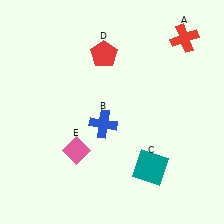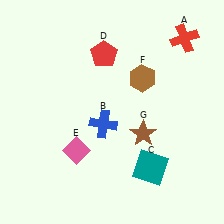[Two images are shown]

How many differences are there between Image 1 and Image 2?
There are 2 differences between the two images.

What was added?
A brown hexagon (F), a brown star (G) were added in Image 2.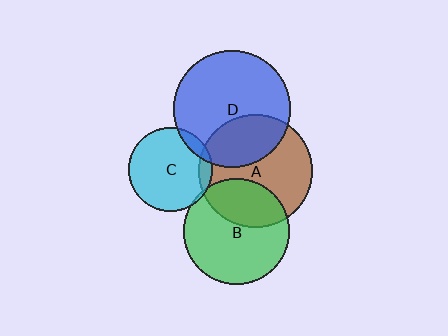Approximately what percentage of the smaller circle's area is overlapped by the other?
Approximately 5%.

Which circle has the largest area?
Circle D (blue).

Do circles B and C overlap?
Yes.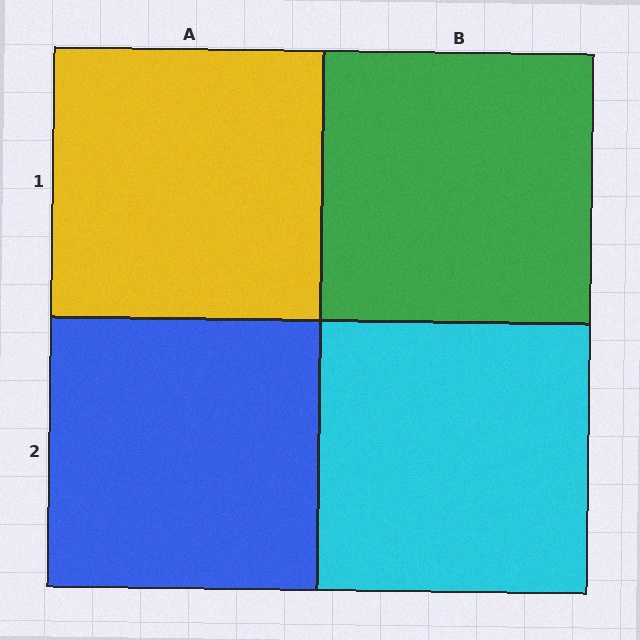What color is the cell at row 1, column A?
Yellow.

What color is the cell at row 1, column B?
Green.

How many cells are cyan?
1 cell is cyan.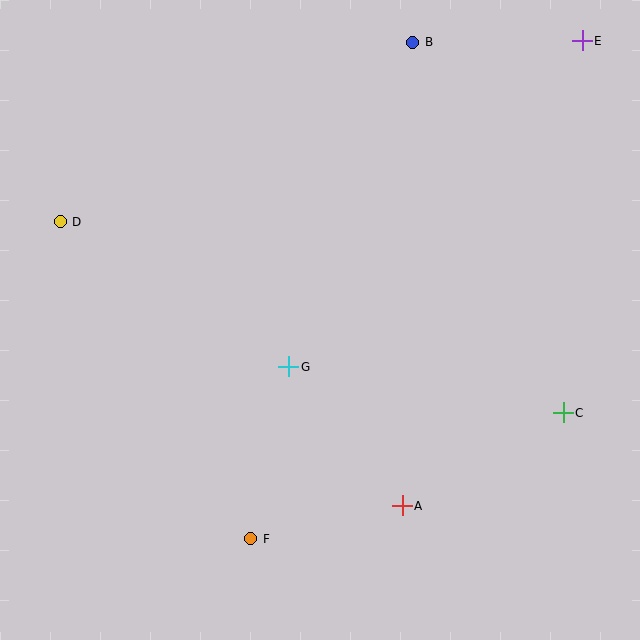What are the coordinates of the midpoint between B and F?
The midpoint between B and F is at (332, 290).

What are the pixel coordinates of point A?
Point A is at (402, 506).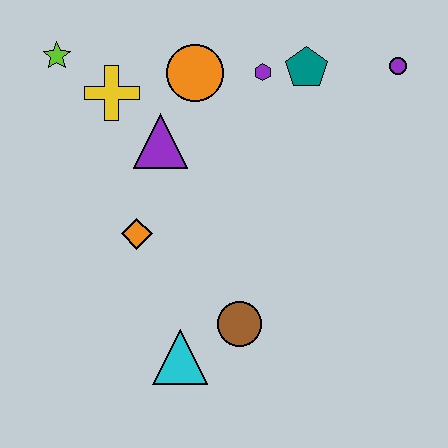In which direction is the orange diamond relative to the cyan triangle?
The orange diamond is above the cyan triangle.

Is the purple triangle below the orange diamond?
No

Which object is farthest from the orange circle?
The cyan triangle is farthest from the orange circle.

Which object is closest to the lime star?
The yellow cross is closest to the lime star.